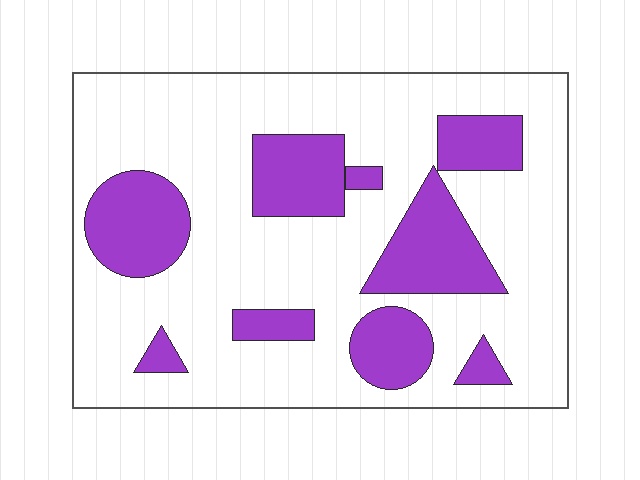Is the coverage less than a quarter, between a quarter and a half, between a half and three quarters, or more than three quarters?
Between a quarter and a half.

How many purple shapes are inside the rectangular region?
9.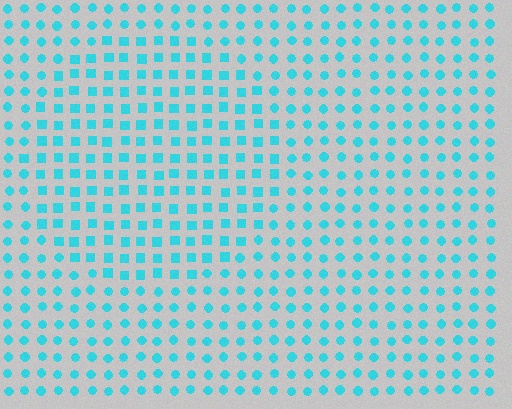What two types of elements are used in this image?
The image uses squares inside the circle region and circles outside it.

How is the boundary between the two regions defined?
The boundary is defined by a change in element shape: squares inside vs. circles outside. All elements share the same color and spacing.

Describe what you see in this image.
The image is filled with small cyan elements arranged in a uniform grid. A circle-shaped region contains squares, while the surrounding area contains circles. The boundary is defined purely by the change in element shape.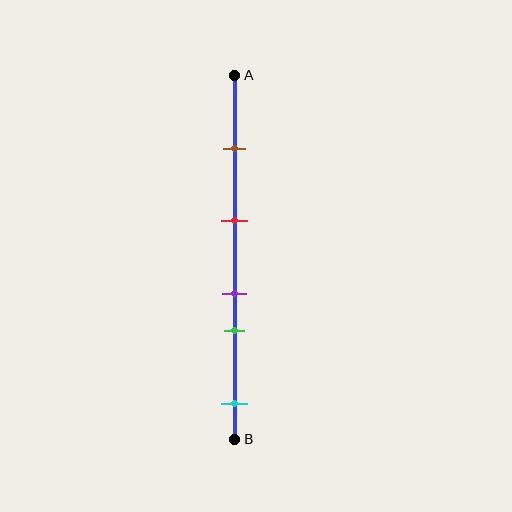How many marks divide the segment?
There are 5 marks dividing the segment.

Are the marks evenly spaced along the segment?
No, the marks are not evenly spaced.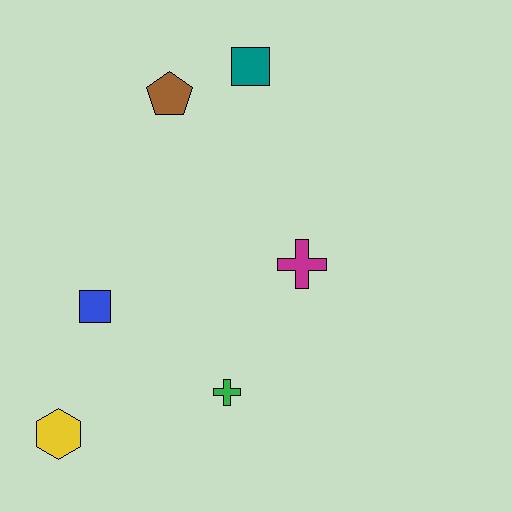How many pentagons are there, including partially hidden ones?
There is 1 pentagon.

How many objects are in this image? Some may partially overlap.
There are 6 objects.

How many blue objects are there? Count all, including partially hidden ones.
There is 1 blue object.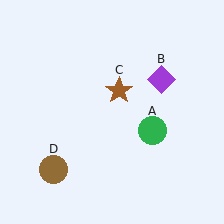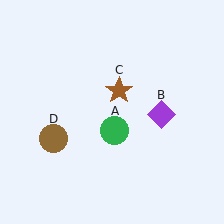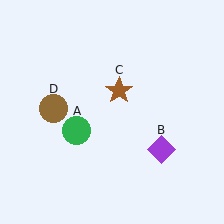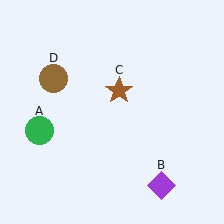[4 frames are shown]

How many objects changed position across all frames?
3 objects changed position: green circle (object A), purple diamond (object B), brown circle (object D).